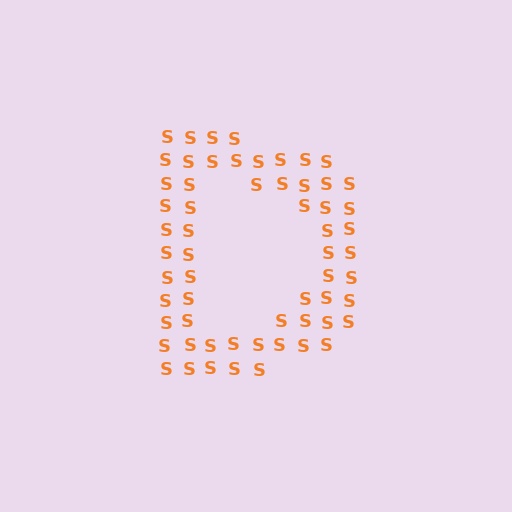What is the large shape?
The large shape is the letter D.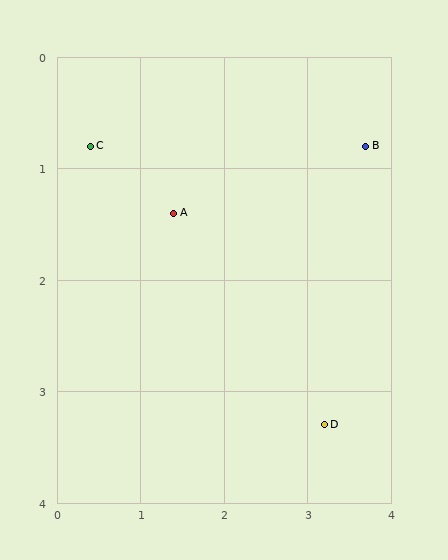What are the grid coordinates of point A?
Point A is at approximately (1.4, 1.4).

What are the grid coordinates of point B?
Point B is at approximately (3.7, 0.8).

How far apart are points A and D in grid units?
Points A and D are about 2.6 grid units apart.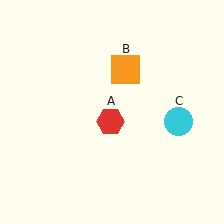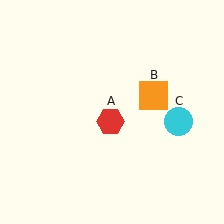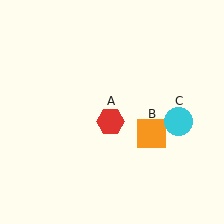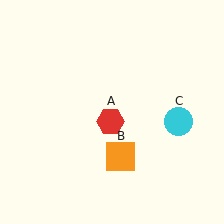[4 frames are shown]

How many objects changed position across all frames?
1 object changed position: orange square (object B).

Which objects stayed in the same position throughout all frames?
Red hexagon (object A) and cyan circle (object C) remained stationary.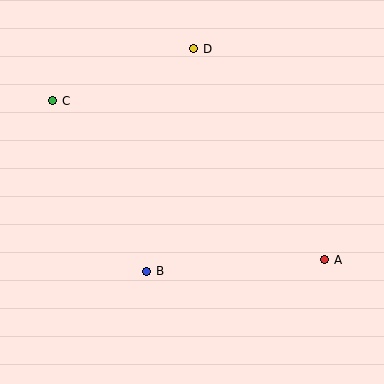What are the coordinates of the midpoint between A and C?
The midpoint between A and C is at (189, 180).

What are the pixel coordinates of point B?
Point B is at (147, 271).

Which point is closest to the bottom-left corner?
Point B is closest to the bottom-left corner.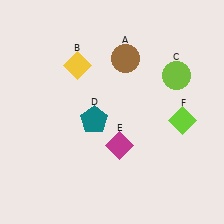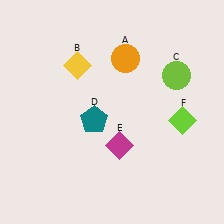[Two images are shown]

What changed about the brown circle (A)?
In Image 1, A is brown. In Image 2, it changed to orange.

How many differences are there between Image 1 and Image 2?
There is 1 difference between the two images.